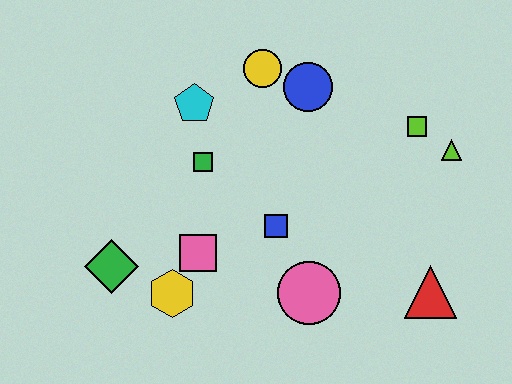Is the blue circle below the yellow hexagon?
No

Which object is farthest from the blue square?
The lime triangle is farthest from the blue square.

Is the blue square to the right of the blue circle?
No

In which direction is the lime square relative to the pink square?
The lime square is to the right of the pink square.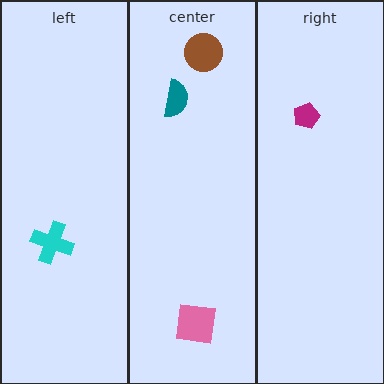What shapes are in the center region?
The teal semicircle, the brown circle, the pink square.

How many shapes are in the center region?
3.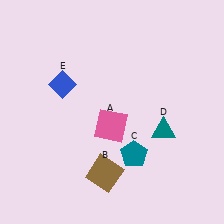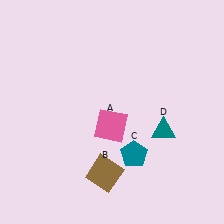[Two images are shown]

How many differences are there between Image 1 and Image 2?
There is 1 difference between the two images.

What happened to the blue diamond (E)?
The blue diamond (E) was removed in Image 2. It was in the top-left area of Image 1.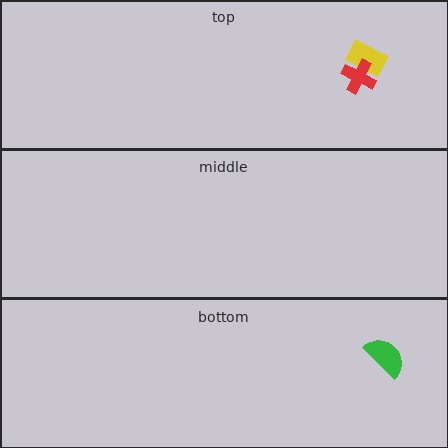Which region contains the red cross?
The top region.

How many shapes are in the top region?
2.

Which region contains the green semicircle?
The bottom region.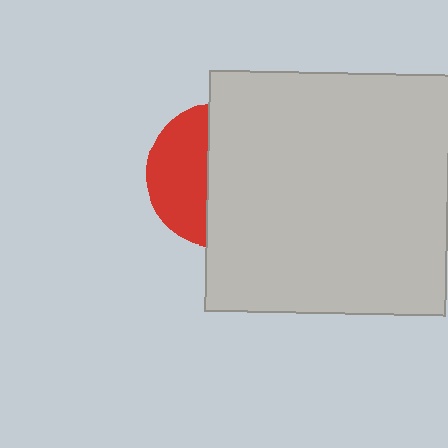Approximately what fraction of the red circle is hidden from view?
Roughly 60% of the red circle is hidden behind the light gray square.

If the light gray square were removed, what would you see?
You would see the complete red circle.